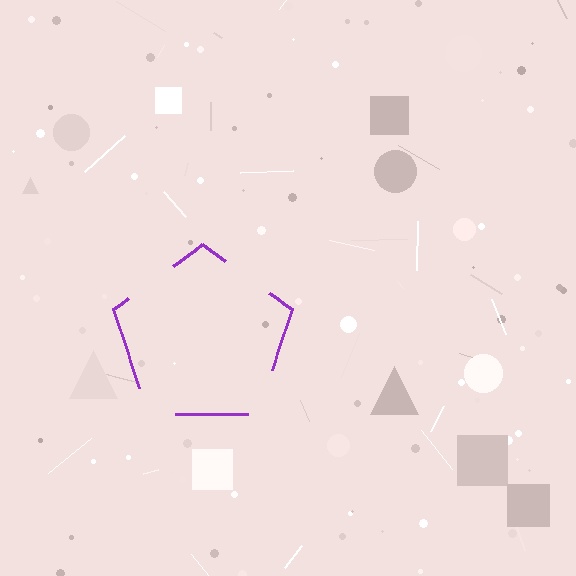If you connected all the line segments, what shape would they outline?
They would outline a pentagon.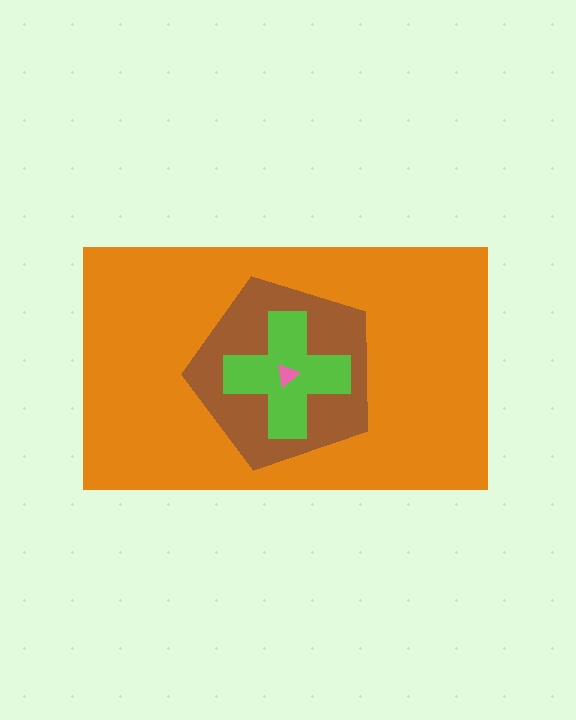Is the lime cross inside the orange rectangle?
Yes.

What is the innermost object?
The pink triangle.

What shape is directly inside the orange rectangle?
The brown pentagon.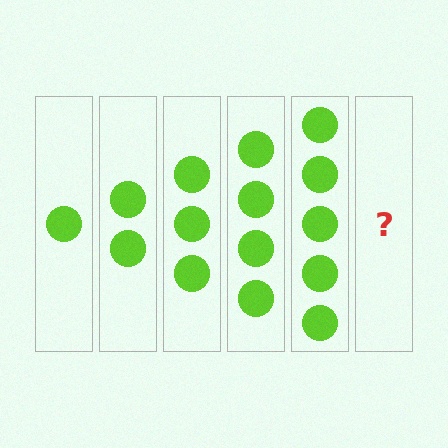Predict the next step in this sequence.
The next step is 6 circles.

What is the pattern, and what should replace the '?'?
The pattern is that each step adds one more circle. The '?' should be 6 circles.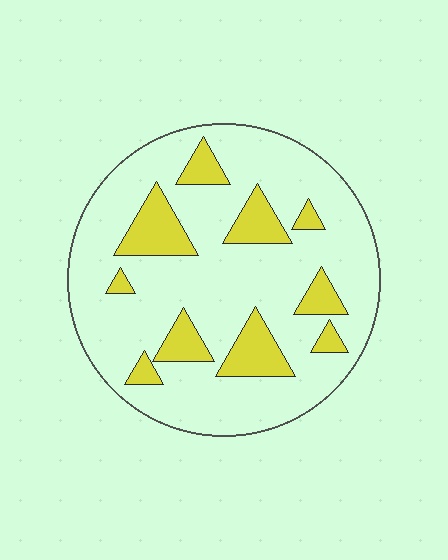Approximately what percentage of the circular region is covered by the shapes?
Approximately 20%.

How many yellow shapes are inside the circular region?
10.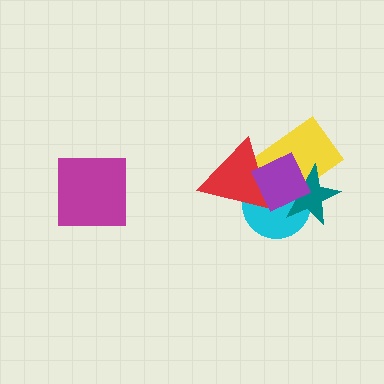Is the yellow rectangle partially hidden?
Yes, it is partially covered by another shape.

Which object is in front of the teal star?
The purple diamond is in front of the teal star.